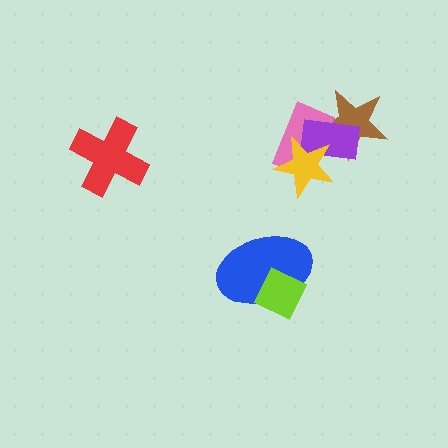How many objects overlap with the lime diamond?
1 object overlaps with the lime diamond.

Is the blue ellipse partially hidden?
Yes, it is partially covered by another shape.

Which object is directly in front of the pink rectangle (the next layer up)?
The purple rectangle is directly in front of the pink rectangle.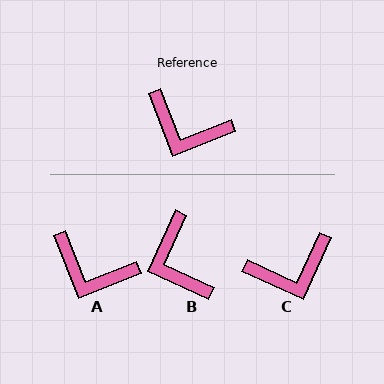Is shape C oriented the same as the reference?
No, it is off by about 44 degrees.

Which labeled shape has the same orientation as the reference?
A.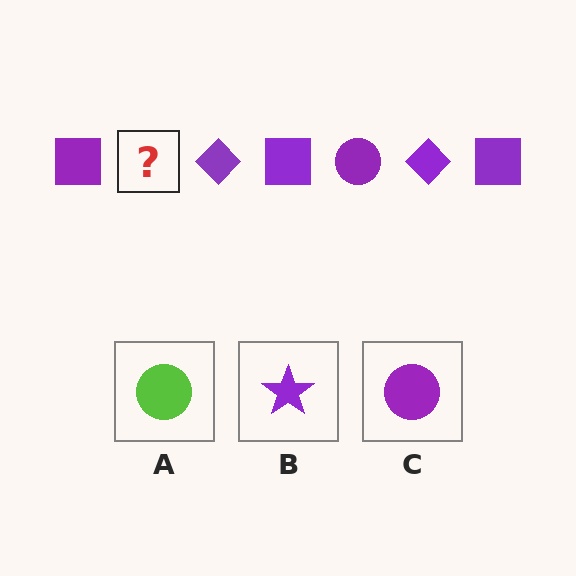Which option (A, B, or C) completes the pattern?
C.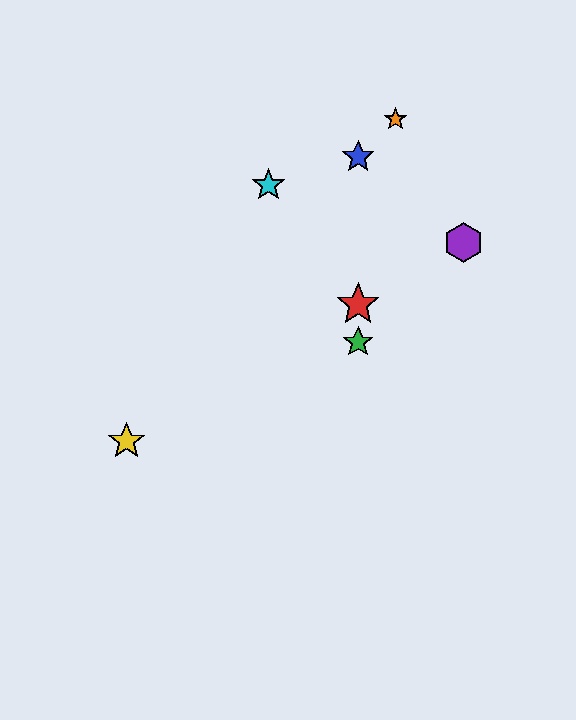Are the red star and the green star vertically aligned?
Yes, both are at x≈358.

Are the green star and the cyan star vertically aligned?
No, the green star is at x≈358 and the cyan star is at x≈269.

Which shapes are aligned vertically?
The red star, the blue star, the green star are aligned vertically.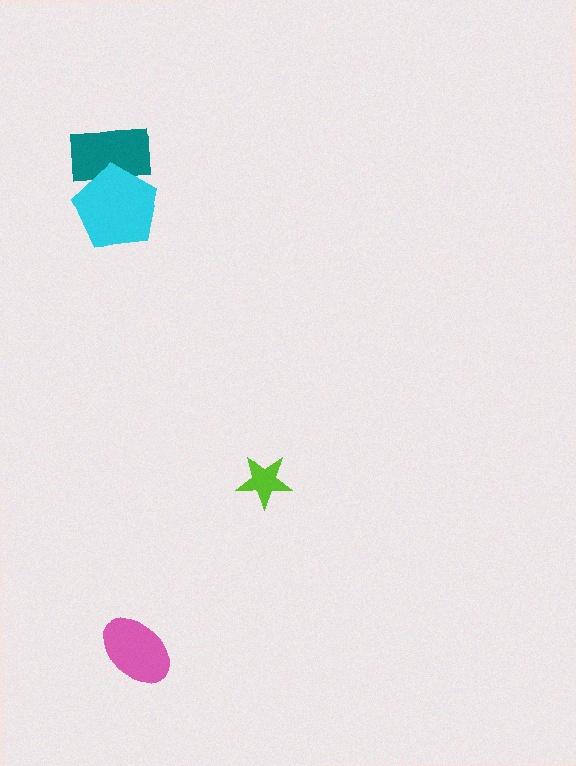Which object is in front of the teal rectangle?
The cyan pentagon is in front of the teal rectangle.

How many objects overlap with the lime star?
0 objects overlap with the lime star.